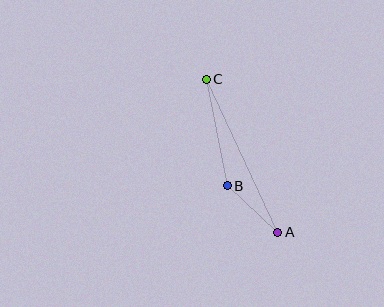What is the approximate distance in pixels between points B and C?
The distance between B and C is approximately 108 pixels.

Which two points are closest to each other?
Points A and B are closest to each other.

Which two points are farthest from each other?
Points A and C are farthest from each other.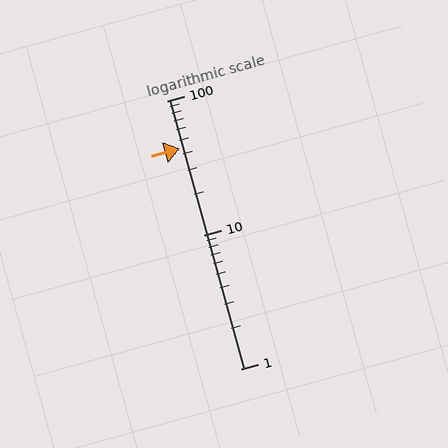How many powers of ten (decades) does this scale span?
The scale spans 2 decades, from 1 to 100.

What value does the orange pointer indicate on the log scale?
The pointer indicates approximately 44.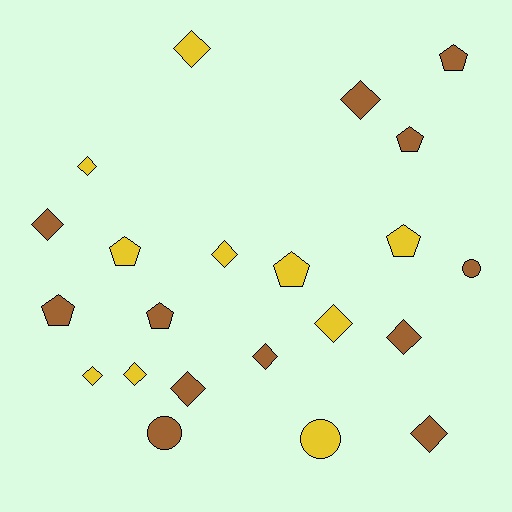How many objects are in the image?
There are 22 objects.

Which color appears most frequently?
Brown, with 12 objects.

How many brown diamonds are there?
There are 6 brown diamonds.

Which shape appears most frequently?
Diamond, with 12 objects.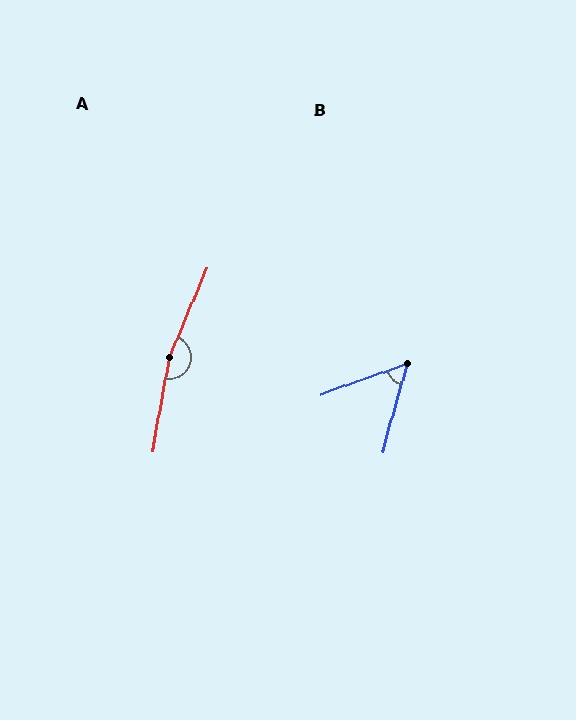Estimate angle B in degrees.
Approximately 54 degrees.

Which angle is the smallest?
B, at approximately 54 degrees.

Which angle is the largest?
A, at approximately 167 degrees.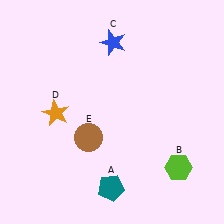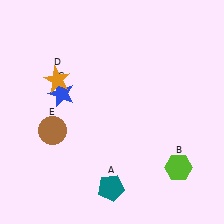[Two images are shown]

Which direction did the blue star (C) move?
The blue star (C) moved left.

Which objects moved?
The objects that moved are: the blue star (C), the orange star (D), the brown circle (E).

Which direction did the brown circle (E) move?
The brown circle (E) moved left.